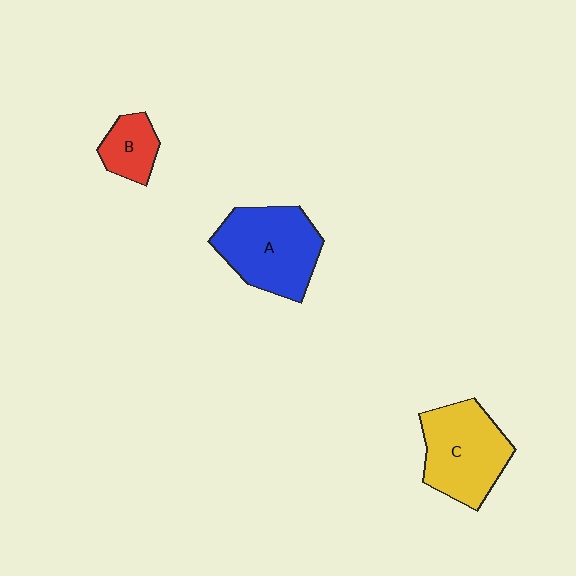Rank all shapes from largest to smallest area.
From largest to smallest: A (blue), C (yellow), B (red).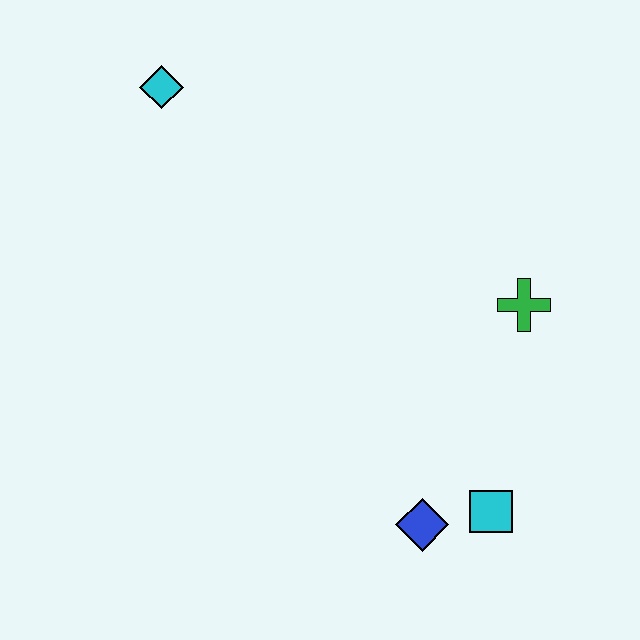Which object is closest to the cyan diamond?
The green cross is closest to the cyan diamond.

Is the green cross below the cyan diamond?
Yes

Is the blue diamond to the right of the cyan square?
No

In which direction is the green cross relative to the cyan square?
The green cross is above the cyan square.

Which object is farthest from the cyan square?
The cyan diamond is farthest from the cyan square.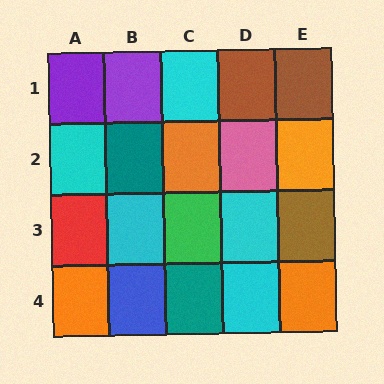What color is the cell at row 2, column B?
Teal.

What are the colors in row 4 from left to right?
Orange, blue, teal, cyan, orange.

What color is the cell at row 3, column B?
Cyan.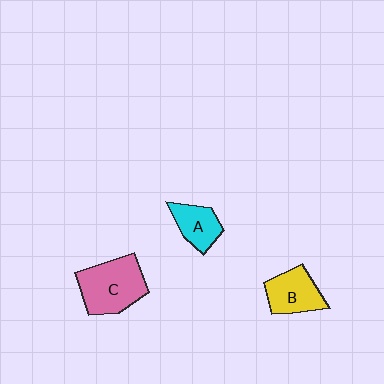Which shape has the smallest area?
Shape A (cyan).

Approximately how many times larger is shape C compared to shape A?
Approximately 1.8 times.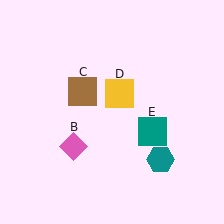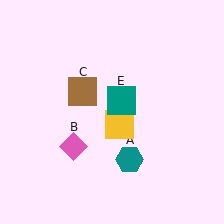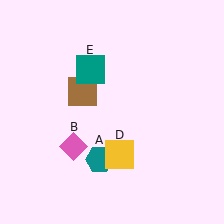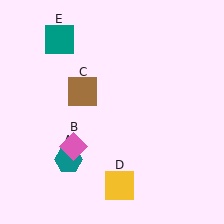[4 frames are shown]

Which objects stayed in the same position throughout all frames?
Pink diamond (object B) and brown square (object C) remained stationary.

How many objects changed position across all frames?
3 objects changed position: teal hexagon (object A), yellow square (object D), teal square (object E).